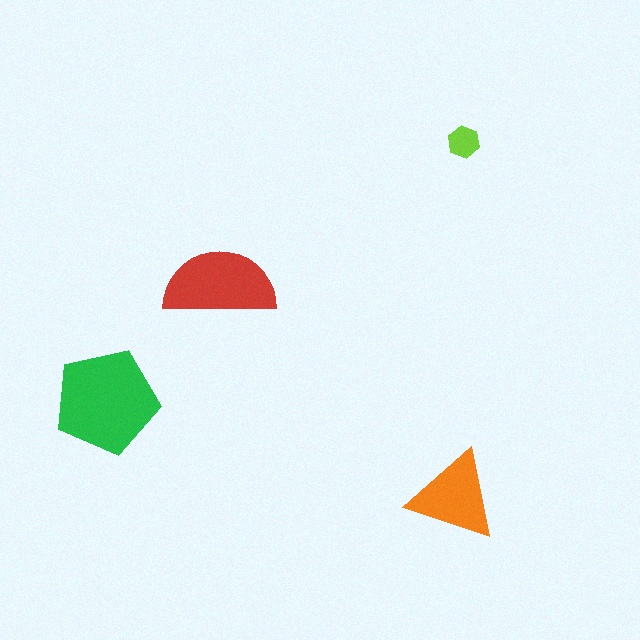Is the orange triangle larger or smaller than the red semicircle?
Smaller.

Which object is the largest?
The green pentagon.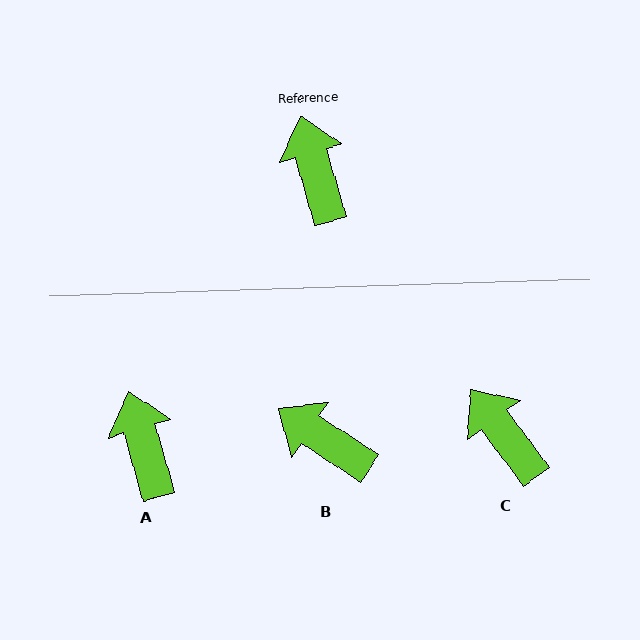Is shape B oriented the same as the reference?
No, it is off by about 41 degrees.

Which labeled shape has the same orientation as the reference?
A.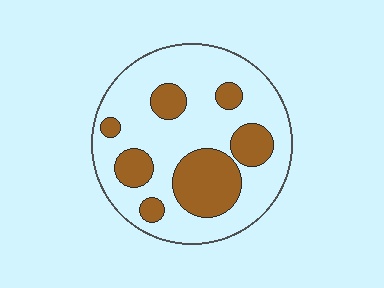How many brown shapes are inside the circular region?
7.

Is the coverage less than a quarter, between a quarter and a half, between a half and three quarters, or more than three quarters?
Between a quarter and a half.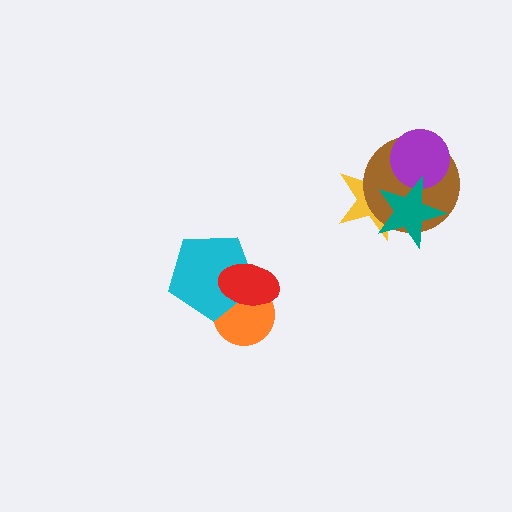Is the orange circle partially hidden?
Yes, it is partially covered by another shape.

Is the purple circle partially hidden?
Yes, it is partially covered by another shape.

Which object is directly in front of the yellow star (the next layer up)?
The brown circle is directly in front of the yellow star.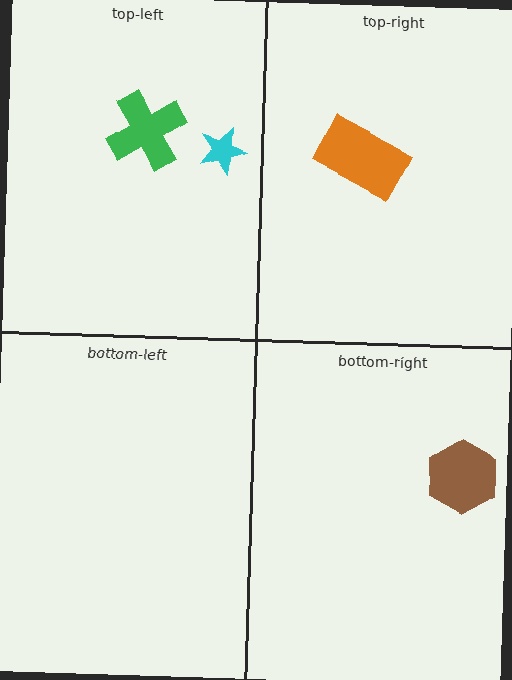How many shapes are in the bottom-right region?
1.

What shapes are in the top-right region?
The orange rectangle.